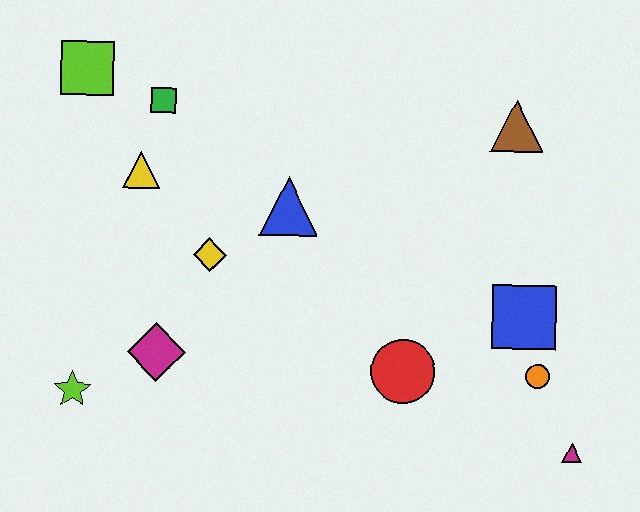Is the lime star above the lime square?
No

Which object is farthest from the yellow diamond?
The magenta triangle is farthest from the yellow diamond.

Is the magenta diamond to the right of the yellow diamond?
No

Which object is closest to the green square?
The yellow triangle is closest to the green square.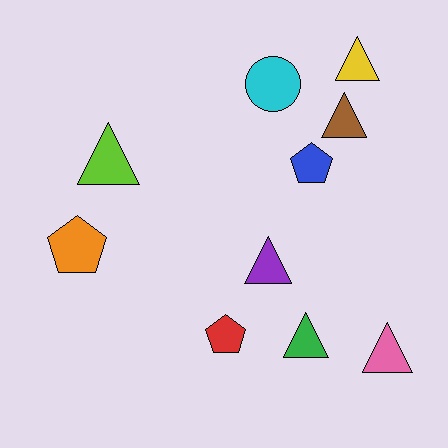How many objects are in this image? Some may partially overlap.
There are 10 objects.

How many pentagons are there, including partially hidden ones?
There are 3 pentagons.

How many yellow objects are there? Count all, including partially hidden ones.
There is 1 yellow object.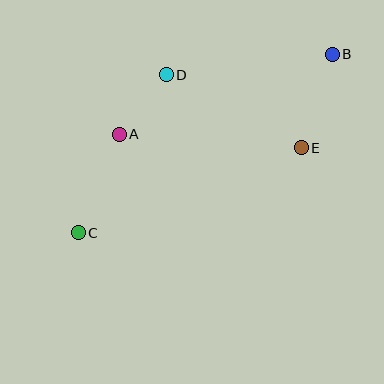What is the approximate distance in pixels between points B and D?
The distance between B and D is approximately 167 pixels.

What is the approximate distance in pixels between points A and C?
The distance between A and C is approximately 107 pixels.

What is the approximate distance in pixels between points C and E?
The distance between C and E is approximately 238 pixels.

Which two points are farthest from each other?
Points B and C are farthest from each other.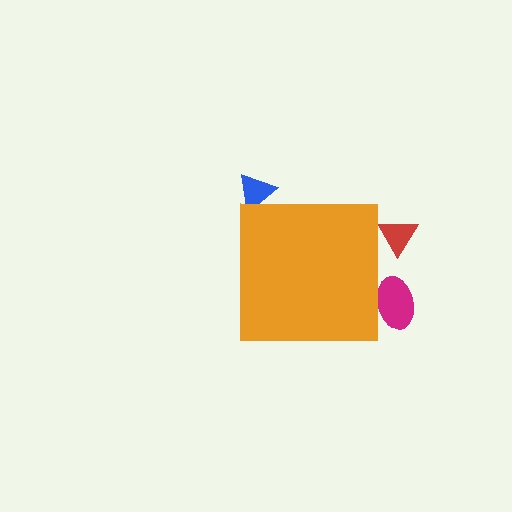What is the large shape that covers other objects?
An orange square.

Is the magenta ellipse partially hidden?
Yes, the magenta ellipse is partially hidden behind the orange square.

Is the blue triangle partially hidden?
Yes, the blue triangle is partially hidden behind the orange square.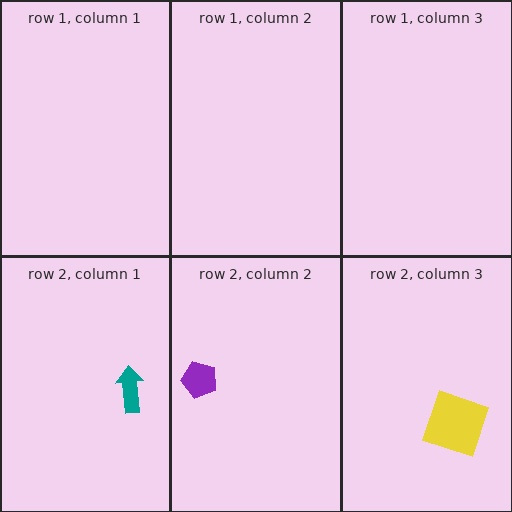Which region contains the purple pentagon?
The row 2, column 2 region.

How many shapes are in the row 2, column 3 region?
1.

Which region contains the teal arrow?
The row 2, column 1 region.